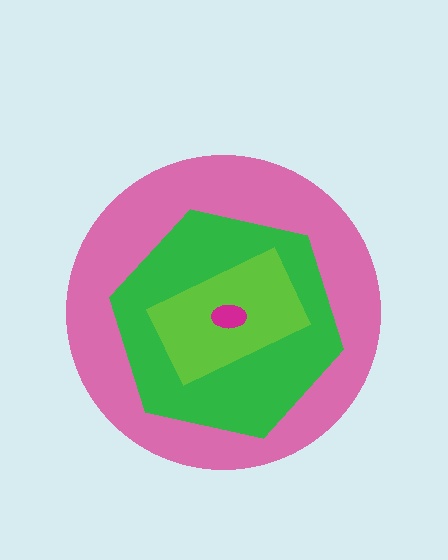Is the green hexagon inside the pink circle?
Yes.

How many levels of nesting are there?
4.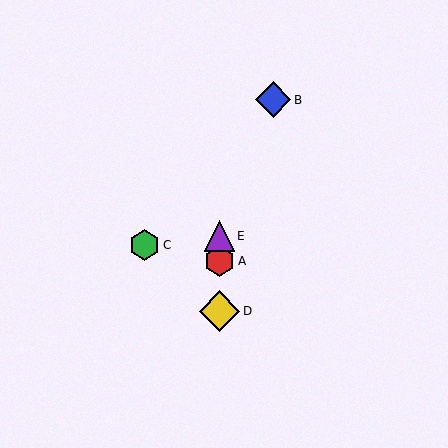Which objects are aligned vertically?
Objects A, D, E are aligned vertically.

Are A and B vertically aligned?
No, A is at x≈219 and B is at x≈273.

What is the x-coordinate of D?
Object D is at x≈219.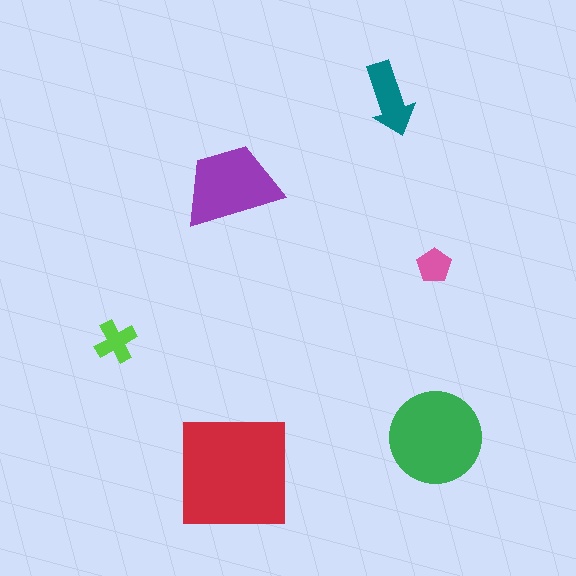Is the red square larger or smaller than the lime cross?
Larger.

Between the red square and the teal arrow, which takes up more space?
The red square.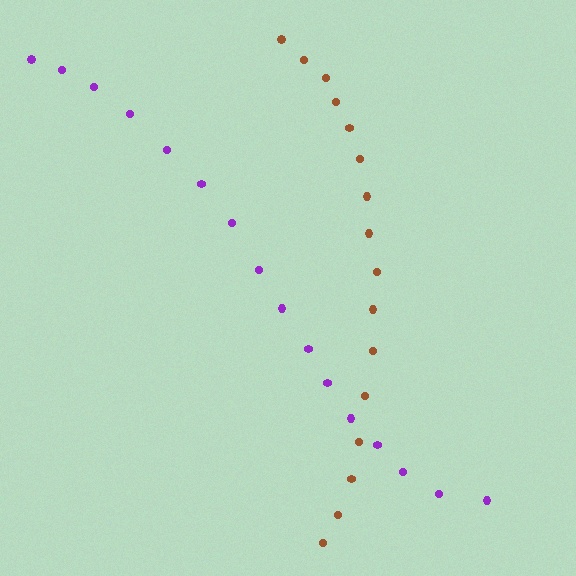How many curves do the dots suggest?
There are 2 distinct paths.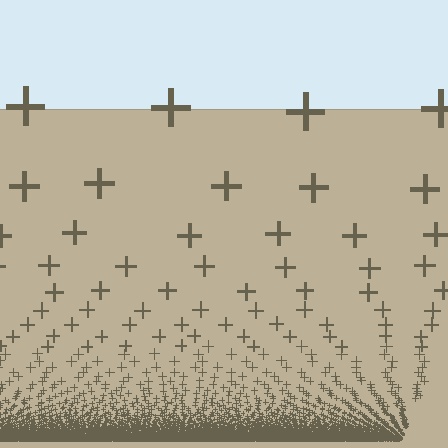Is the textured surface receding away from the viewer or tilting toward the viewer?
The surface appears to tilt toward the viewer. Texture elements get larger and sparser toward the top.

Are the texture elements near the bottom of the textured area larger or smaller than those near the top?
Smaller. The gradient is inverted — elements near the bottom are smaller and denser.